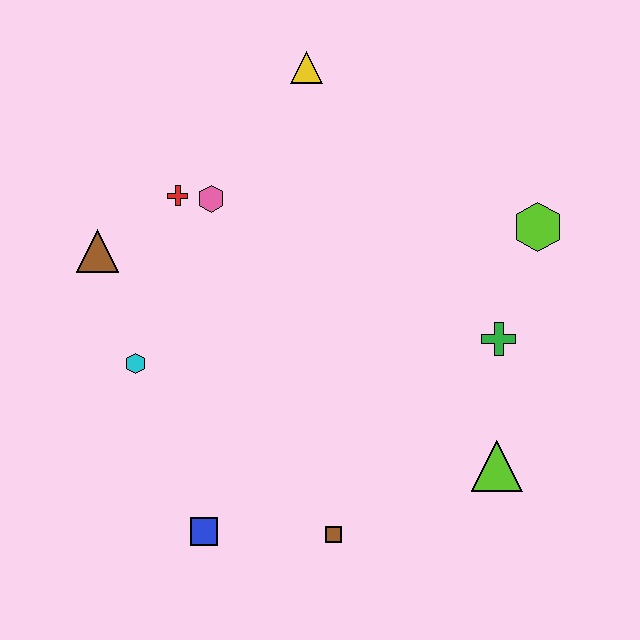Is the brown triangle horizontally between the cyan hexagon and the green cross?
No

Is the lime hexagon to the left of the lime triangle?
No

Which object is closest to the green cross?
The lime hexagon is closest to the green cross.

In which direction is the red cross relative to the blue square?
The red cross is above the blue square.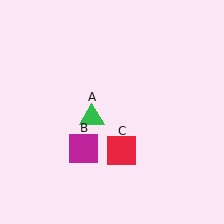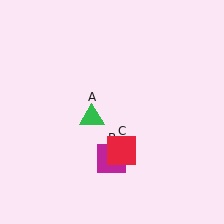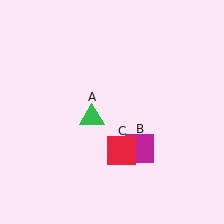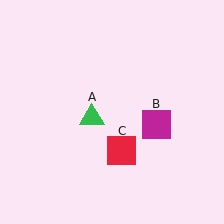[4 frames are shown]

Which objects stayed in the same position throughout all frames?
Green triangle (object A) and red square (object C) remained stationary.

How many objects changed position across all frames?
1 object changed position: magenta square (object B).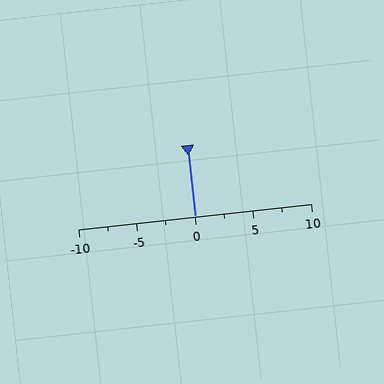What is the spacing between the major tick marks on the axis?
The major ticks are spaced 5 apart.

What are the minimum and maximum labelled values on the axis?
The axis runs from -10 to 10.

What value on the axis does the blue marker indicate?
The marker indicates approximately 0.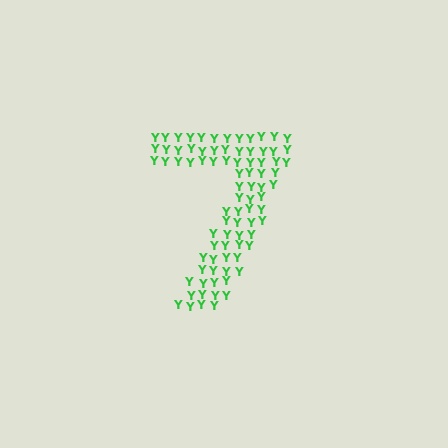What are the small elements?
The small elements are letter Y's.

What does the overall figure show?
The overall figure shows the digit 7.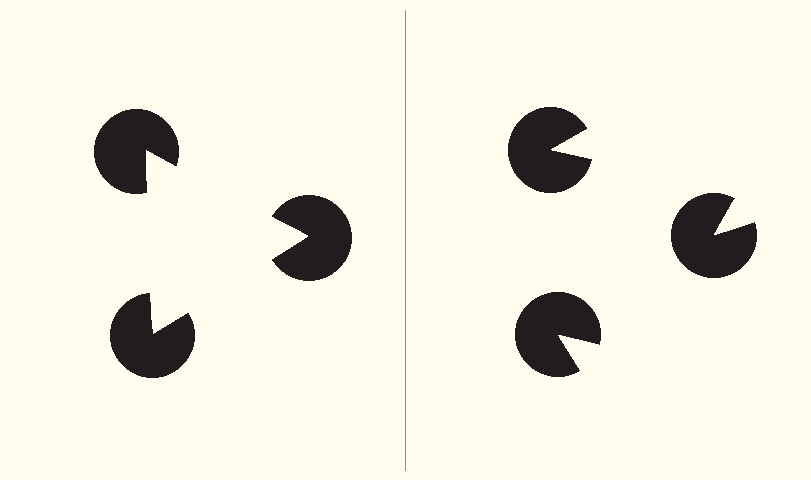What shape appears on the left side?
An illusory triangle.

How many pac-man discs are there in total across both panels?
6 — 3 on each side.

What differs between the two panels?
The pac-man discs are positioned identically on both sides; only the wedge orientations differ. On the left they align to a triangle; on the right they are misaligned.